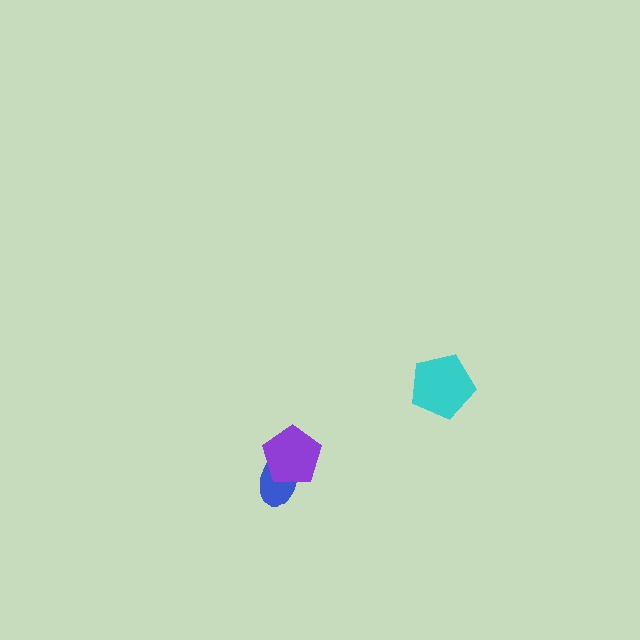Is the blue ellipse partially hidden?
Yes, it is partially covered by another shape.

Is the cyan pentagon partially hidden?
No, no other shape covers it.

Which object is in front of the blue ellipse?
The purple pentagon is in front of the blue ellipse.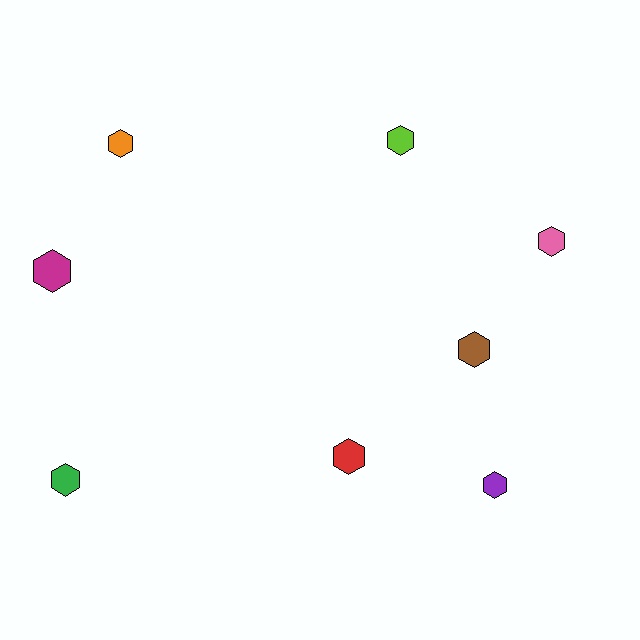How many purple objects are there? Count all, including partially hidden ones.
There is 1 purple object.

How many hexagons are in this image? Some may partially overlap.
There are 8 hexagons.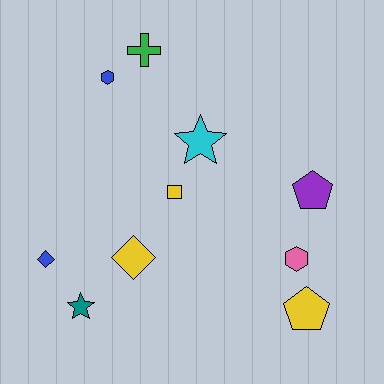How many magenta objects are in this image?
There are no magenta objects.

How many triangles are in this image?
There are no triangles.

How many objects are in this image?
There are 10 objects.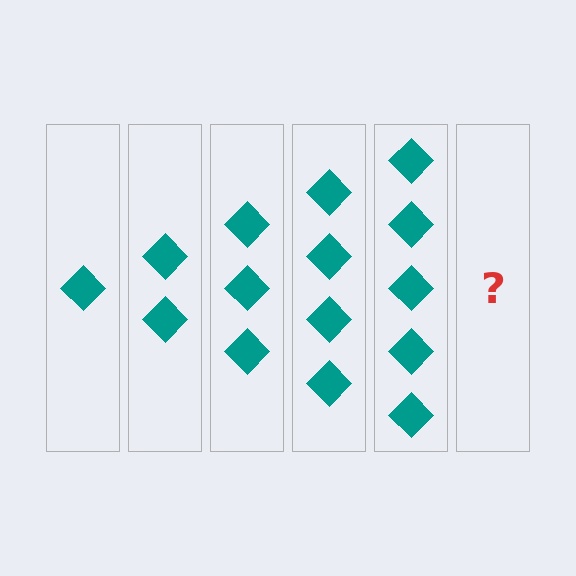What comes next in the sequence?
The next element should be 6 diamonds.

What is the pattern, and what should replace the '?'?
The pattern is that each step adds one more diamond. The '?' should be 6 diamonds.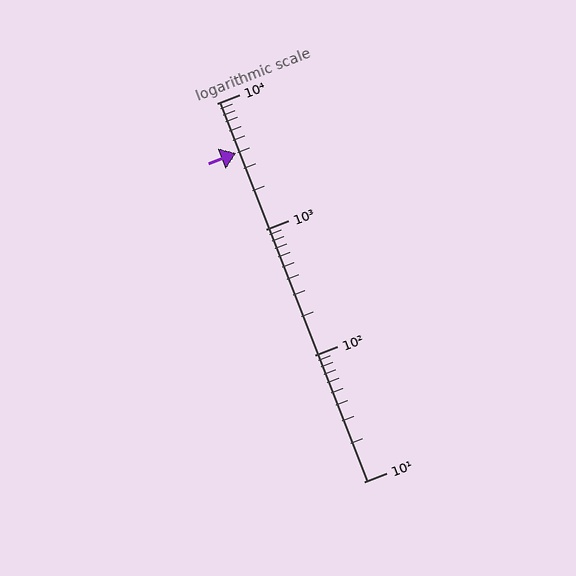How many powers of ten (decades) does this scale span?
The scale spans 3 decades, from 10 to 10000.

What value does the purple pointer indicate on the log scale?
The pointer indicates approximately 4000.